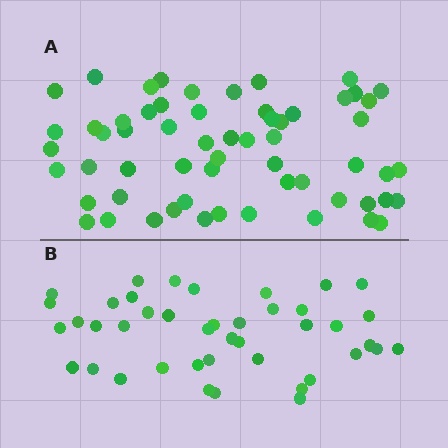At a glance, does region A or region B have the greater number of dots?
Region A (the top region) has more dots.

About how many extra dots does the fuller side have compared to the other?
Region A has approximately 20 more dots than region B.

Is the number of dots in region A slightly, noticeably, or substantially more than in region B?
Region A has noticeably more, but not dramatically so. The ratio is roughly 1.4 to 1.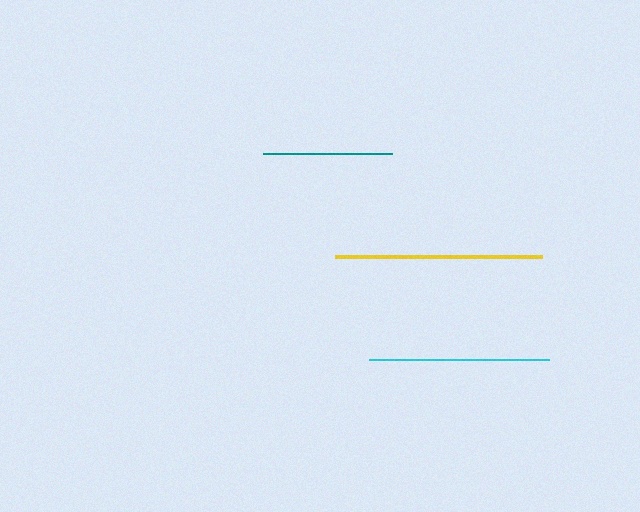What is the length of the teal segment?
The teal segment is approximately 129 pixels long.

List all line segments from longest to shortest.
From longest to shortest: yellow, cyan, teal.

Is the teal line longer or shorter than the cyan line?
The cyan line is longer than the teal line.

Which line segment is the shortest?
The teal line is the shortest at approximately 129 pixels.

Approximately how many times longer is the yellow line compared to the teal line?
The yellow line is approximately 1.6 times the length of the teal line.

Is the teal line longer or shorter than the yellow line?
The yellow line is longer than the teal line.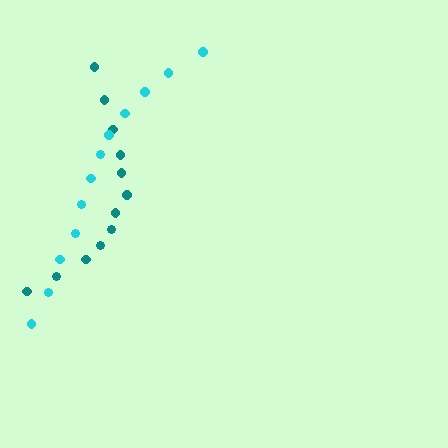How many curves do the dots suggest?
There are 2 distinct paths.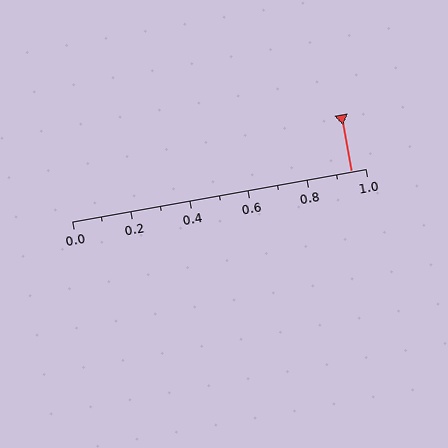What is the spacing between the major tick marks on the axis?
The major ticks are spaced 0.2 apart.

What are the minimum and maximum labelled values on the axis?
The axis runs from 0.0 to 1.0.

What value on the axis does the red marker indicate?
The marker indicates approximately 0.95.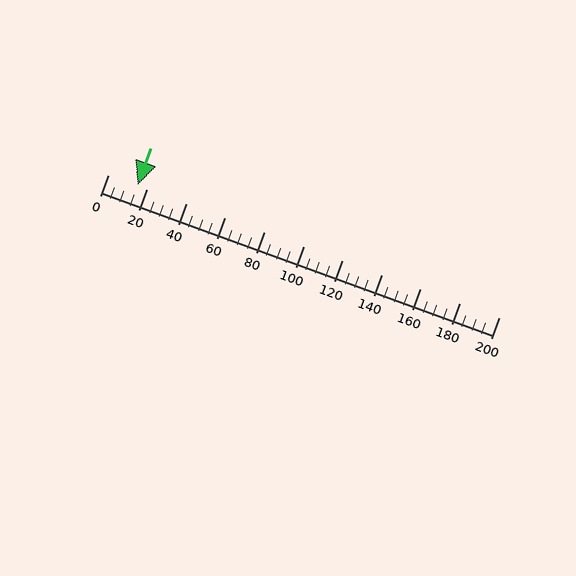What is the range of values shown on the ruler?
The ruler shows values from 0 to 200.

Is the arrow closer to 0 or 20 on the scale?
The arrow is closer to 20.